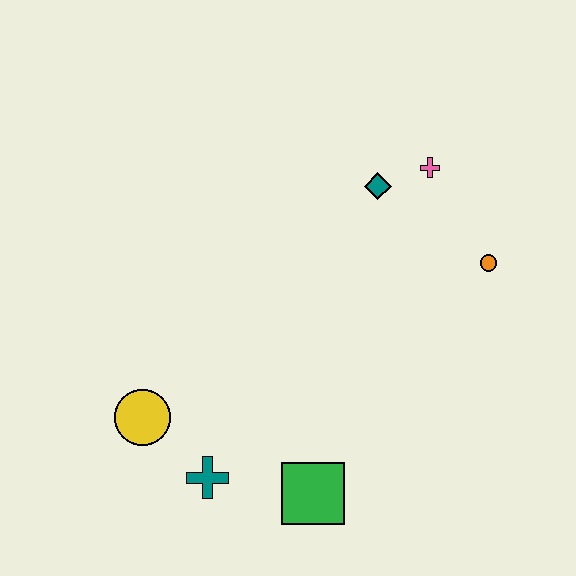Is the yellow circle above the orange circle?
No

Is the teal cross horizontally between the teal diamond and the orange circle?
No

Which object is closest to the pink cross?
The teal diamond is closest to the pink cross.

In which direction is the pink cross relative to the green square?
The pink cross is above the green square.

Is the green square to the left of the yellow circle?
No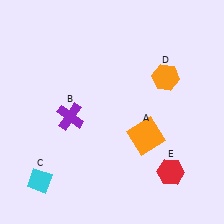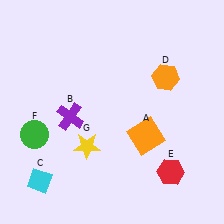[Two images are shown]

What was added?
A green circle (F), a yellow star (G) were added in Image 2.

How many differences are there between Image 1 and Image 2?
There are 2 differences between the two images.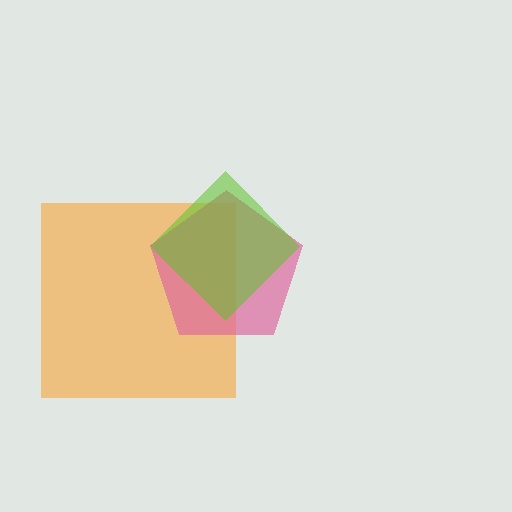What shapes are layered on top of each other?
The layered shapes are: an orange square, a pink pentagon, a lime diamond.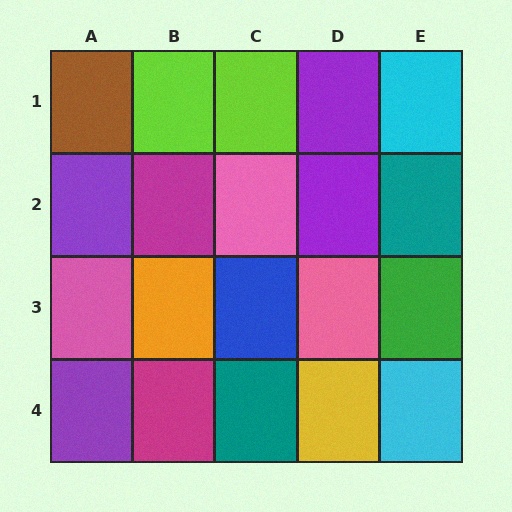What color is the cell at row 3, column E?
Green.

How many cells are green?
1 cell is green.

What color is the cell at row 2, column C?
Pink.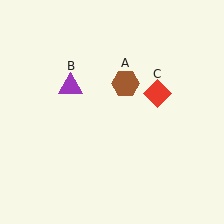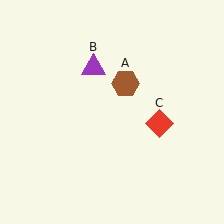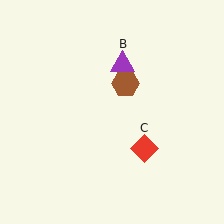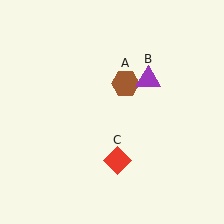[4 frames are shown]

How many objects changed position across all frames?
2 objects changed position: purple triangle (object B), red diamond (object C).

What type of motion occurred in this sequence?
The purple triangle (object B), red diamond (object C) rotated clockwise around the center of the scene.